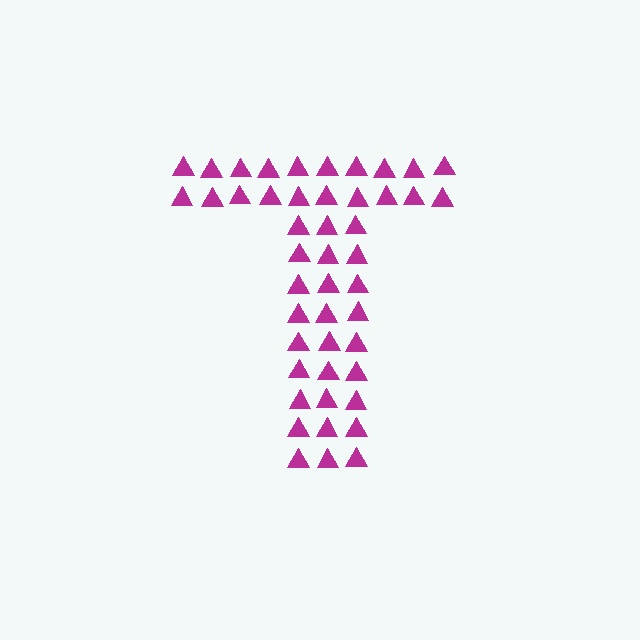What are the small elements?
The small elements are triangles.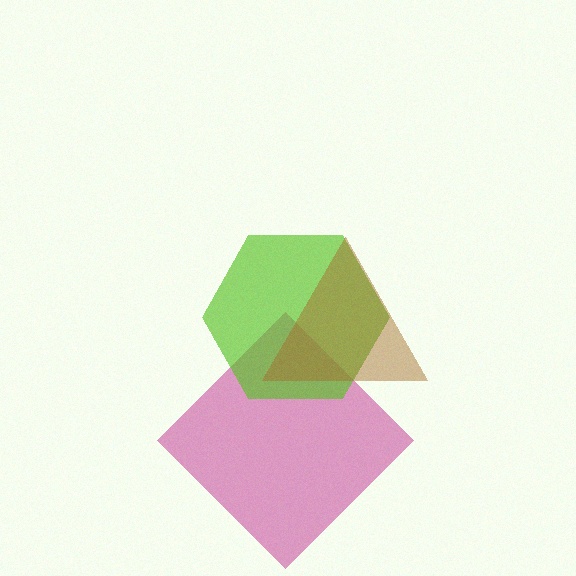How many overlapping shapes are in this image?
There are 3 overlapping shapes in the image.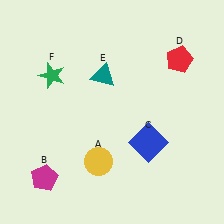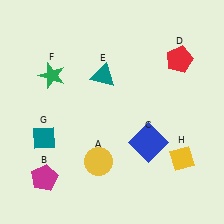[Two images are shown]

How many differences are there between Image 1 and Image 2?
There are 2 differences between the two images.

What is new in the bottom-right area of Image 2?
A yellow diamond (H) was added in the bottom-right area of Image 2.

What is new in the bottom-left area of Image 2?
A teal diamond (G) was added in the bottom-left area of Image 2.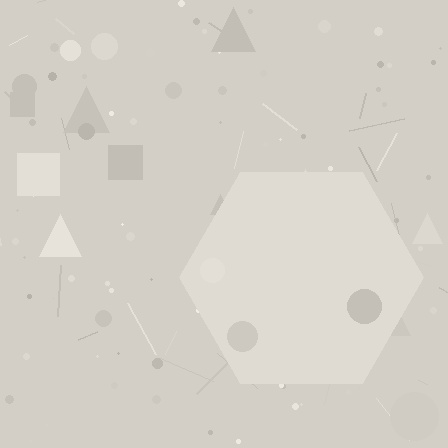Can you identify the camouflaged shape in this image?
The camouflaged shape is a hexagon.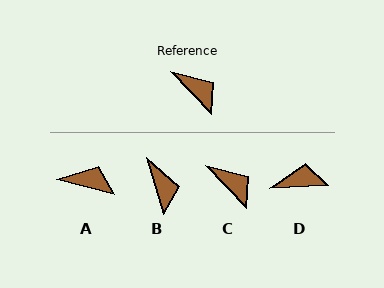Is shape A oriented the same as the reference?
No, it is off by about 32 degrees.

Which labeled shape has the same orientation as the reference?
C.